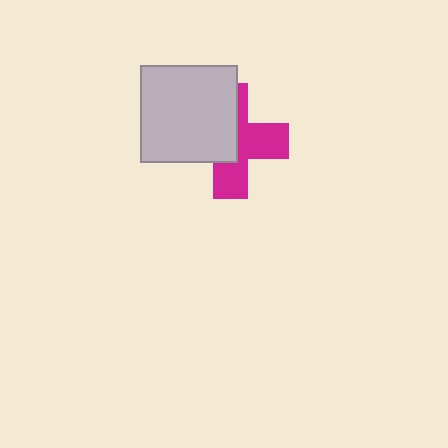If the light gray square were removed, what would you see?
You would see the complete magenta cross.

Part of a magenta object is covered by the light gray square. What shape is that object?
It is a cross.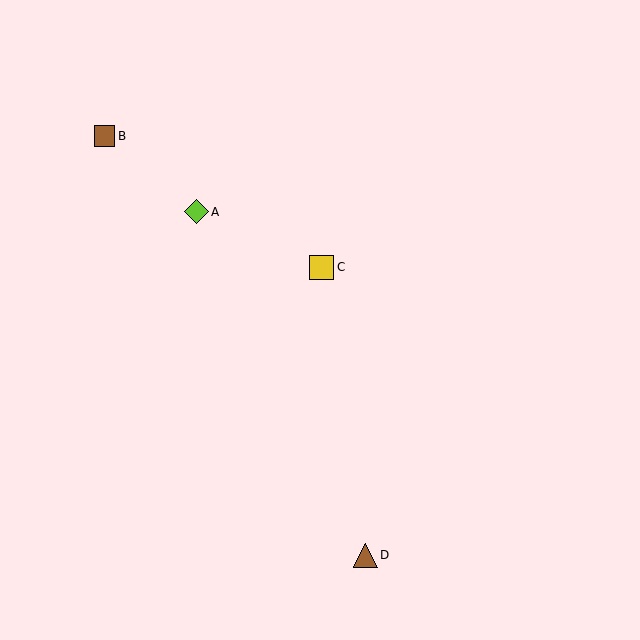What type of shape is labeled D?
Shape D is a brown triangle.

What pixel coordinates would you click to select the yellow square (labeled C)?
Click at (322, 267) to select the yellow square C.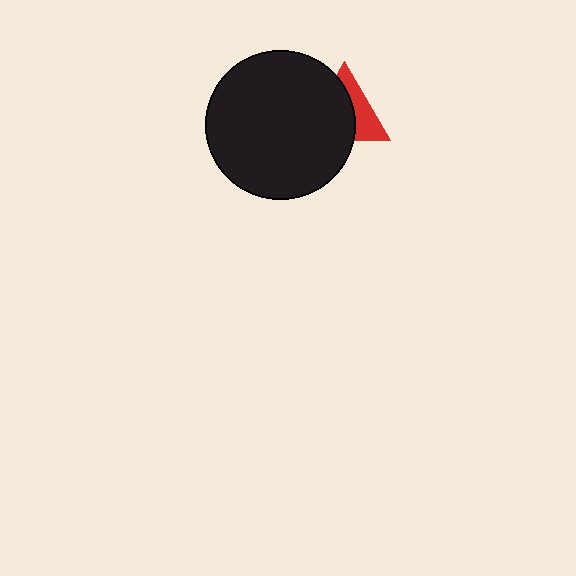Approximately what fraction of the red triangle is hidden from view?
Roughly 60% of the red triangle is hidden behind the black circle.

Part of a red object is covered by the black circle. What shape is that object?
It is a triangle.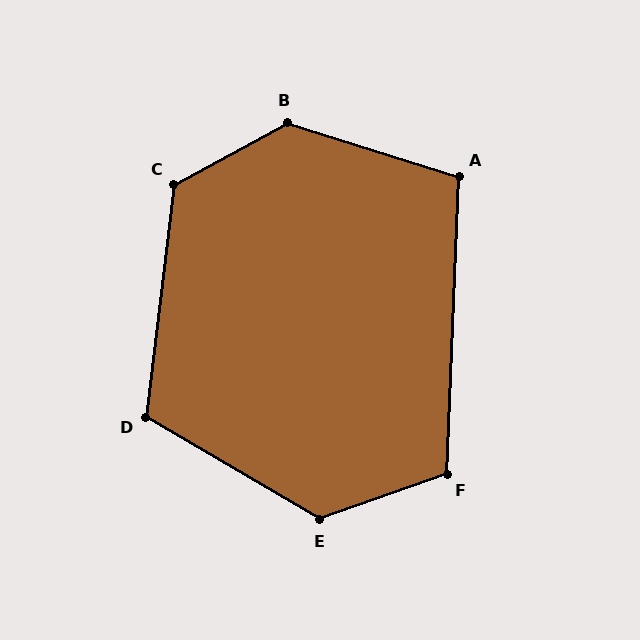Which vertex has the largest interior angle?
B, at approximately 134 degrees.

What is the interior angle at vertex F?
Approximately 112 degrees (obtuse).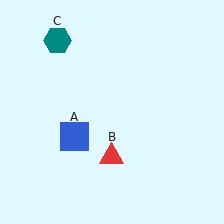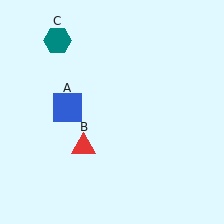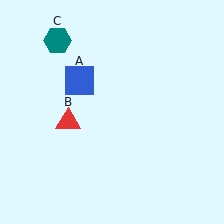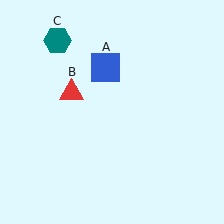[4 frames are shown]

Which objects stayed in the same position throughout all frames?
Teal hexagon (object C) remained stationary.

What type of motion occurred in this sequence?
The blue square (object A), red triangle (object B) rotated clockwise around the center of the scene.